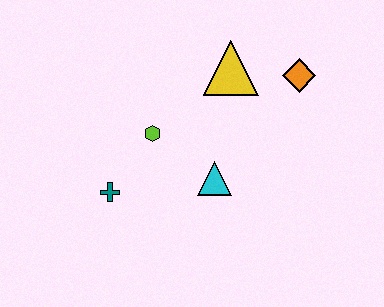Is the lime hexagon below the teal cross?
No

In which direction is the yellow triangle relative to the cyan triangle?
The yellow triangle is above the cyan triangle.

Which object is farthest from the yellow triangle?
The teal cross is farthest from the yellow triangle.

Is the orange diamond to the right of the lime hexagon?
Yes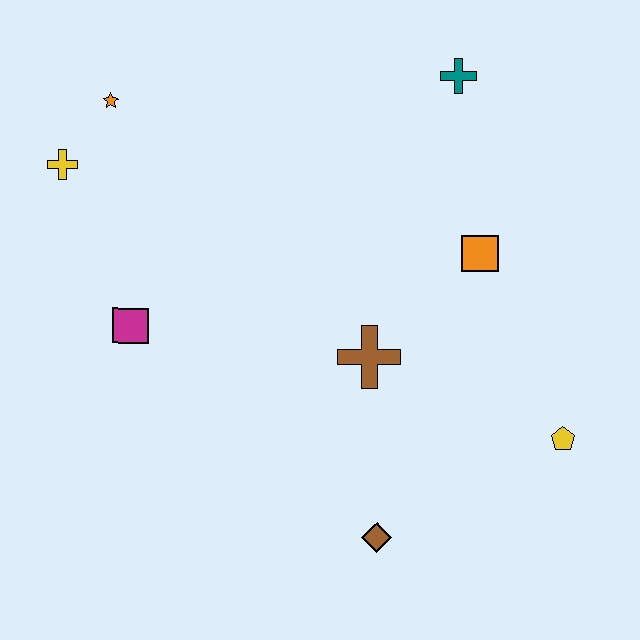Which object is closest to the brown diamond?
The brown cross is closest to the brown diamond.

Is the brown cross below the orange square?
Yes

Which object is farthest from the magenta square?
The yellow pentagon is farthest from the magenta square.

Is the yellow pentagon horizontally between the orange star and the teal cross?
No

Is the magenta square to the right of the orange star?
Yes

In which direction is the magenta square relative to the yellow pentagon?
The magenta square is to the left of the yellow pentagon.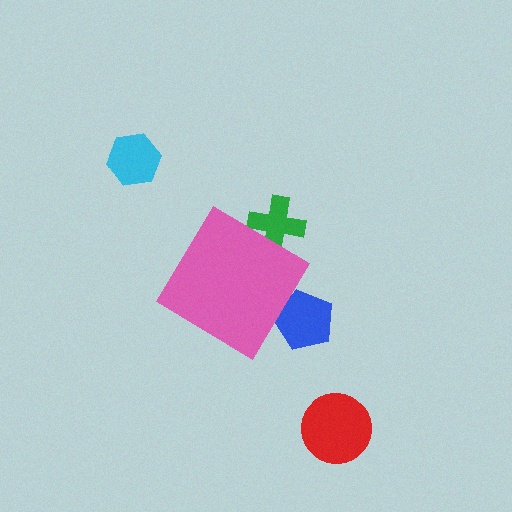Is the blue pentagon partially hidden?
Yes, the blue pentagon is partially hidden behind the pink diamond.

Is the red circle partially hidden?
No, the red circle is fully visible.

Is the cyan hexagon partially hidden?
No, the cyan hexagon is fully visible.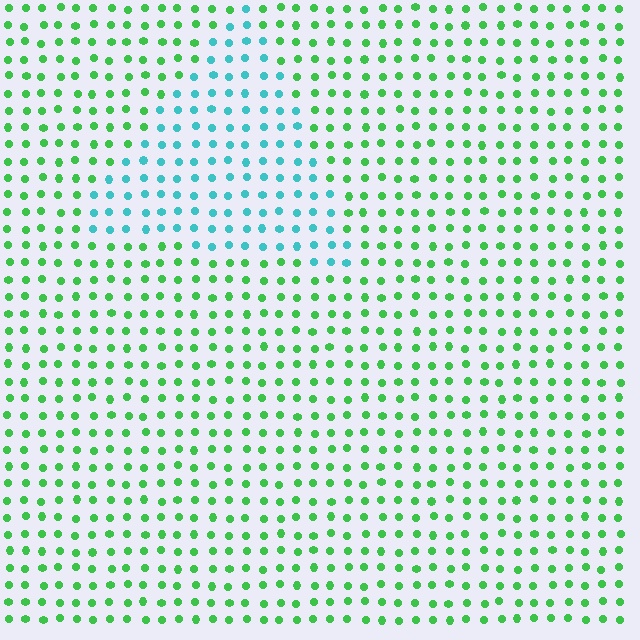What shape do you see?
I see a triangle.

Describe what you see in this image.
The image is filled with small green elements in a uniform arrangement. A triangle-shaped region is visible where the elements are tinted to a slightly different hue, forming a subtle color boundary.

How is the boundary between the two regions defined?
The boundary is defined purely by a slight shift in hue (about 54 degrees). Spacing, size, and orientation are identical on both sides.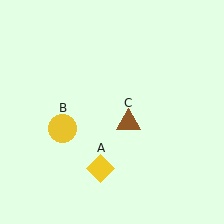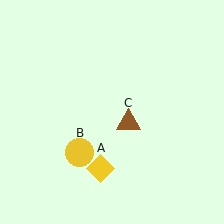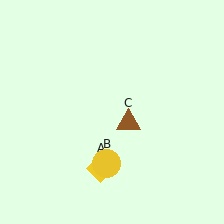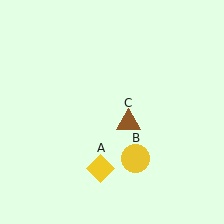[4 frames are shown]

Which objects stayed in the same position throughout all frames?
Yellow diamond (object A) and brown triangle (object C) remained stationary.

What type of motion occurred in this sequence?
The yellow circle (object B) rotated counterclockwise around the center of the scene.